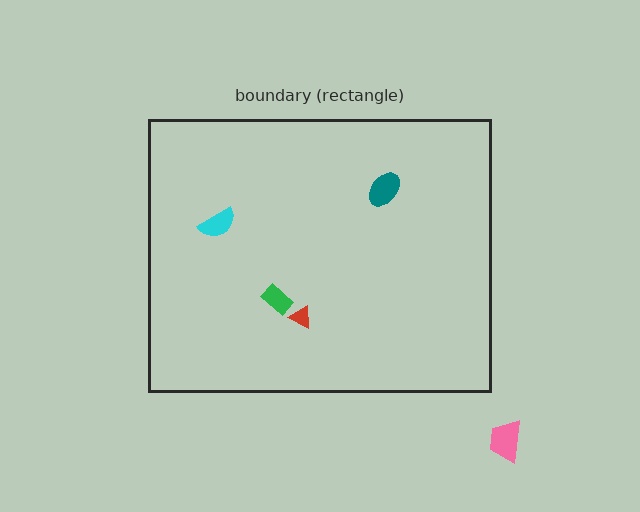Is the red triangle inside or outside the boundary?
Inside.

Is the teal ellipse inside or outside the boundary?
Inside.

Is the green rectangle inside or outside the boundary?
Inside.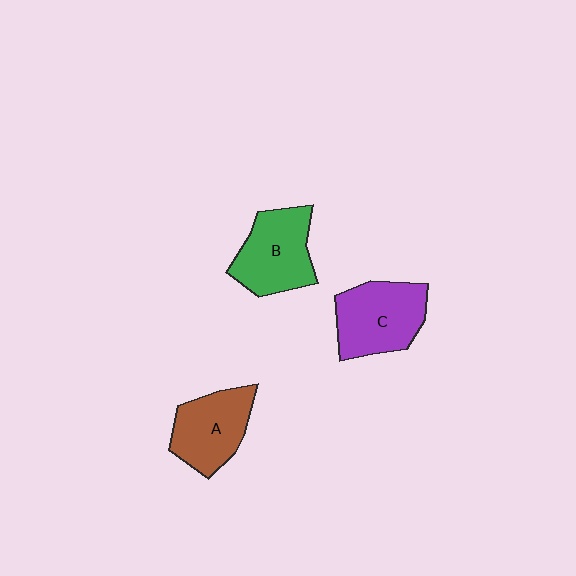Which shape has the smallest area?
Shape A (brown).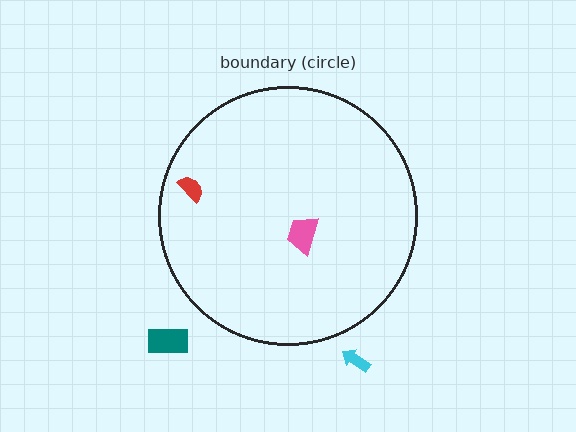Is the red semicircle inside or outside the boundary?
Inside.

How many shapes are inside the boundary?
2 inside, 2 outside.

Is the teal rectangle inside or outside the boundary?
Outside.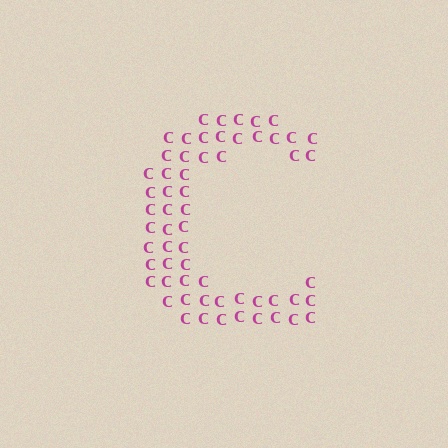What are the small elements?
The small elements are letter C's.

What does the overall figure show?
The overall figure shows the letter C.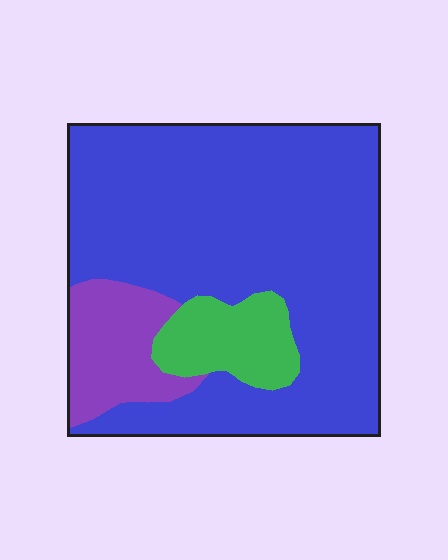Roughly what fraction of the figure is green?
Green covers around 10% of the figure.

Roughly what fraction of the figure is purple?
Purple covers roughly 15% of the figure.